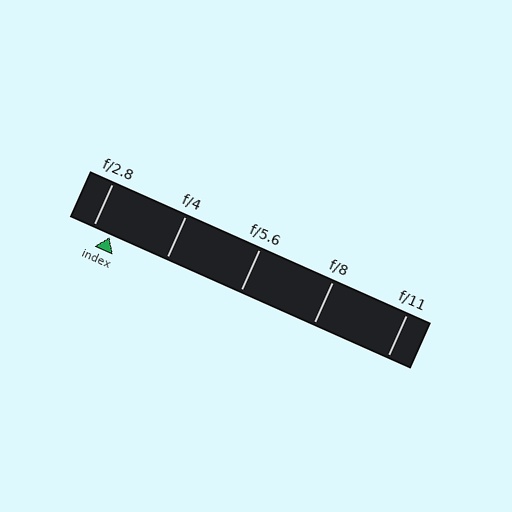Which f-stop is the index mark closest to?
The index mark is closest to f/2.8.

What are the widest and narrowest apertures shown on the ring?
The widest aperture shown is f/2.8 and the narrowest is f/11.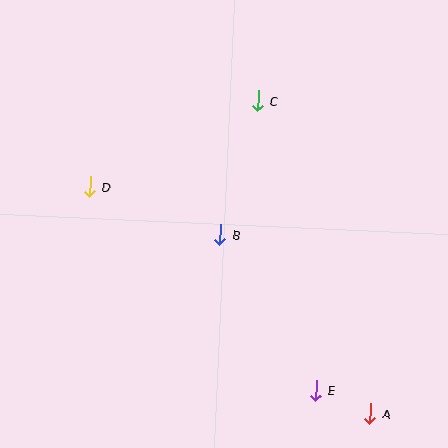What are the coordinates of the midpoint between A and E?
The midpoint between A and E is at (343, 402).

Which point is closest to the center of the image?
Point B at (220, 235) is closest to the center.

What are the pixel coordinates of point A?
Point A is at (370, 414).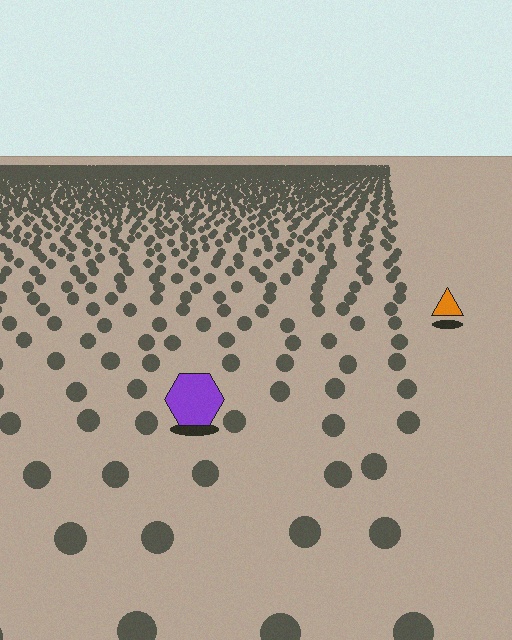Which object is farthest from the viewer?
The orange triangle is farthest from the viewer. It appears smaller and the ground texture around it is denser.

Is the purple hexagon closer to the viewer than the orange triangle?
Yes. The purple hexagon is closer — you can tell from the texture gradient: the ground texture is coarser near it.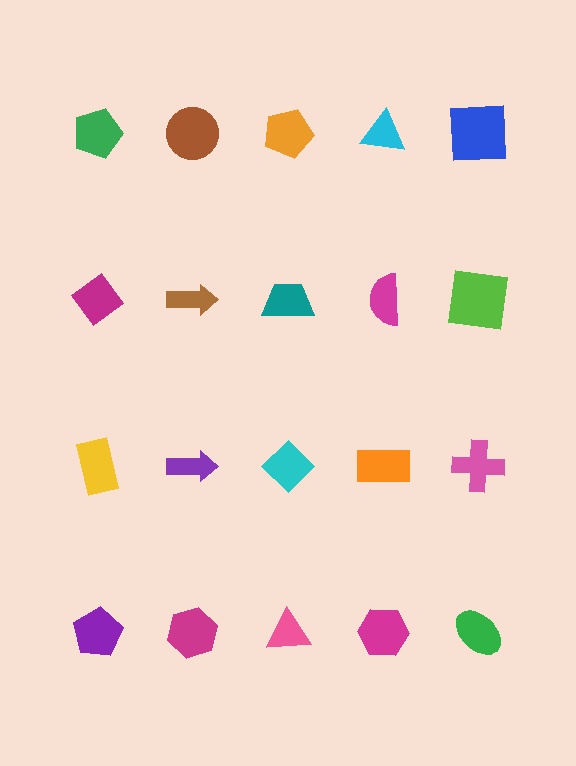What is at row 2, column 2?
A brown arrow.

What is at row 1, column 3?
An orange pentagon.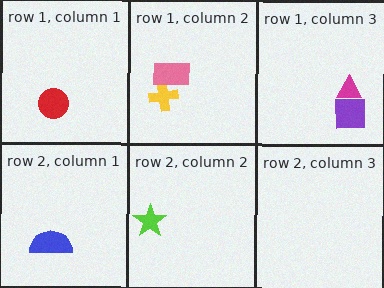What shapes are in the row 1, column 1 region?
The red circle.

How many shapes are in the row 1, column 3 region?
2.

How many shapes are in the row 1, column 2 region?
2.